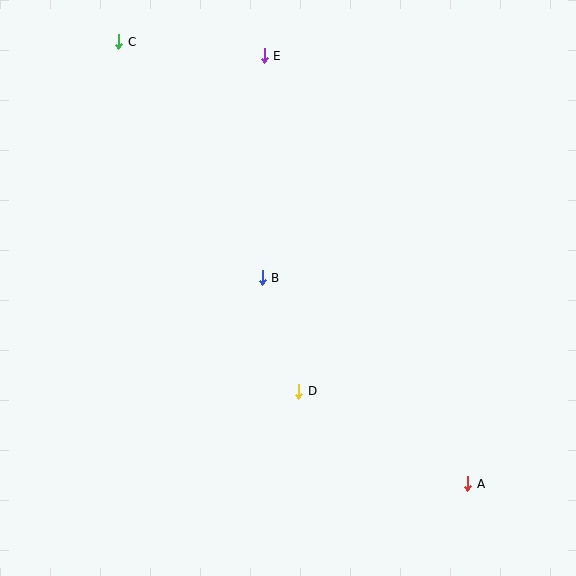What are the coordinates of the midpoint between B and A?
The midpoint between B and A is at (365, 381).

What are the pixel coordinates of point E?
Point E is at (264, 56).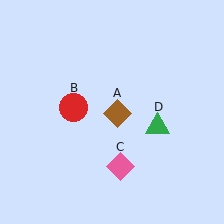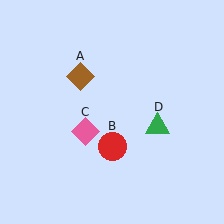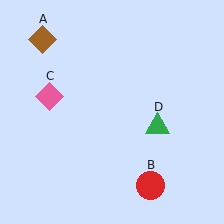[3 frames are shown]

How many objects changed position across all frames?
3 objects changed position: brown diamond (object A), red circle (object B), pink diamond (object C).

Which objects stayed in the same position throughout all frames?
Green triangle (object D) remained stationary.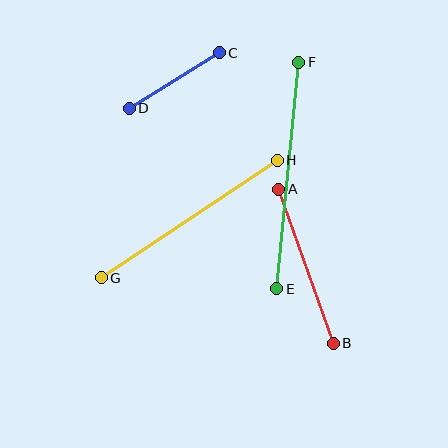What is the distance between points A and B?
The distance is approximately 163 pixels.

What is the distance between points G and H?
The distance is approximately 212 pixels.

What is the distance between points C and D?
The distance is approximately 106 pixels.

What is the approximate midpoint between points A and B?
The midpoint is at approximately (306, 266) pixels.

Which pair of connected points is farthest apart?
Points E and F are farthest apart.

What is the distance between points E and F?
The distance is approximately 227 pixels.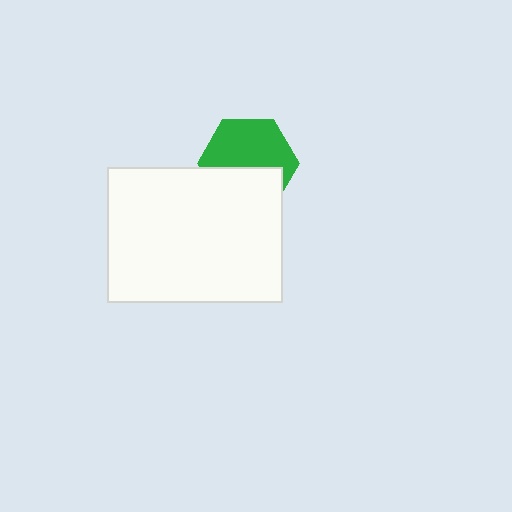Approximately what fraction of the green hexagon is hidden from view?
Roughly 42% of the green hexagon is hidden behind the white rectangle.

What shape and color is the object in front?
The object in front is a white rectangle.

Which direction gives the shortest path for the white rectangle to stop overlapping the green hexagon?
Moving down gives the shortest separation.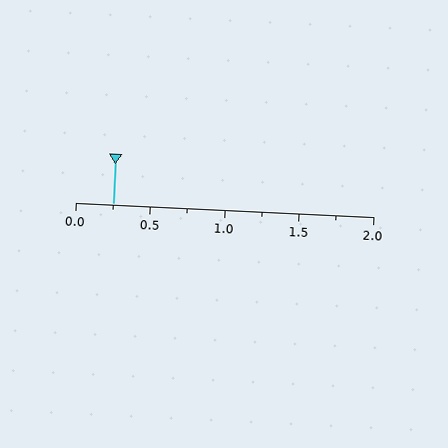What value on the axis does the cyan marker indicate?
The marker indicates approximately 0.25.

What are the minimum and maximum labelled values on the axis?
The axis runs from 0.0 to 2.0.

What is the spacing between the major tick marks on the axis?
The major ticks are spaced 0.5 apart.